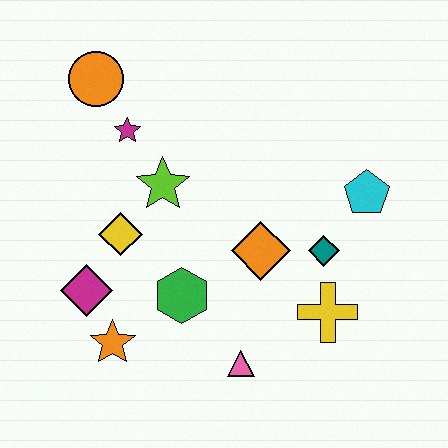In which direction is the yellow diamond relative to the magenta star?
The yellow diamond is below the magenta star.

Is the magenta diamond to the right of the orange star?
No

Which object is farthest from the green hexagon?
The orange circle is farthest from the green hexagon.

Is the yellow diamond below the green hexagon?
No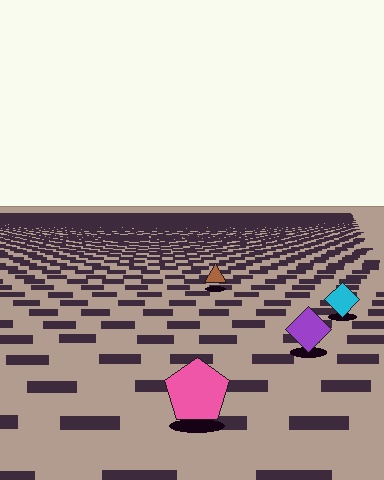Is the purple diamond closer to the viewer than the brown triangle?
Yes. The purple diamond is closer — you can tell from the texture gradient: the ground texture is coarser near it.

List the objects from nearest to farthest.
From nearest to farthest: the pink pentagon, the purple diamond, the cyan diamond, the brown triangle.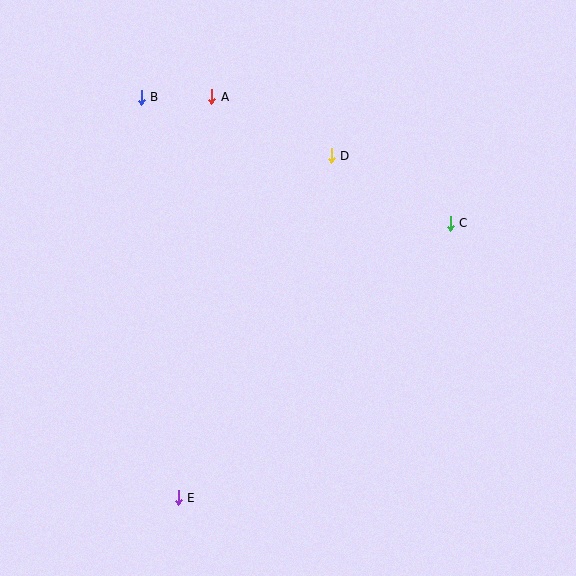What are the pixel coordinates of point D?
Point D is at (331, 156).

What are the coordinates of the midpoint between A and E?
The midpoint between A and E is at (195, 297).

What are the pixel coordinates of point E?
Point E is at (178, 498).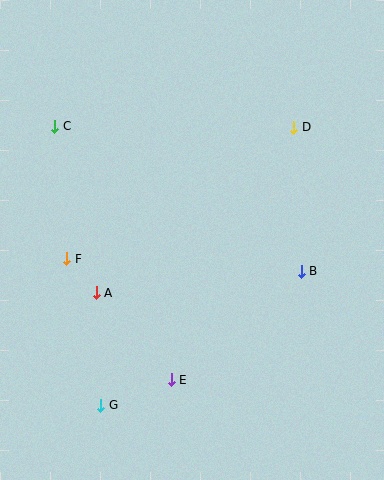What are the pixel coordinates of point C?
Point C is at (55, 126).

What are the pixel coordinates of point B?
Point B is at (301, 271).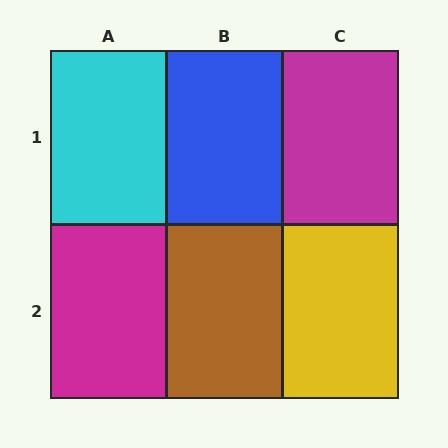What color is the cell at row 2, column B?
Brown.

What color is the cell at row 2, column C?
Yellow.